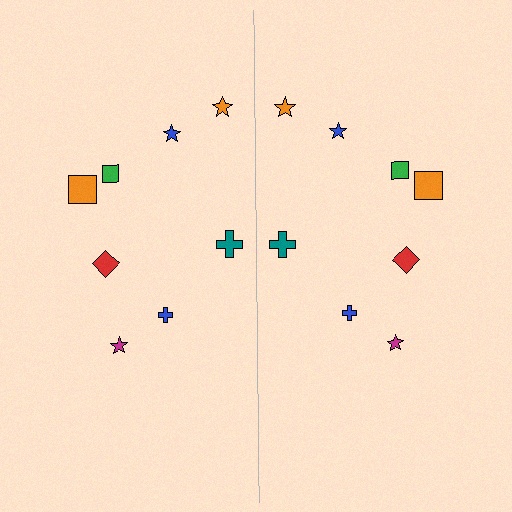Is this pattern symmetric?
Yes, this pattern has bilateral (reflection) symmetry.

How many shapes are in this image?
There are 16 shapes in this image.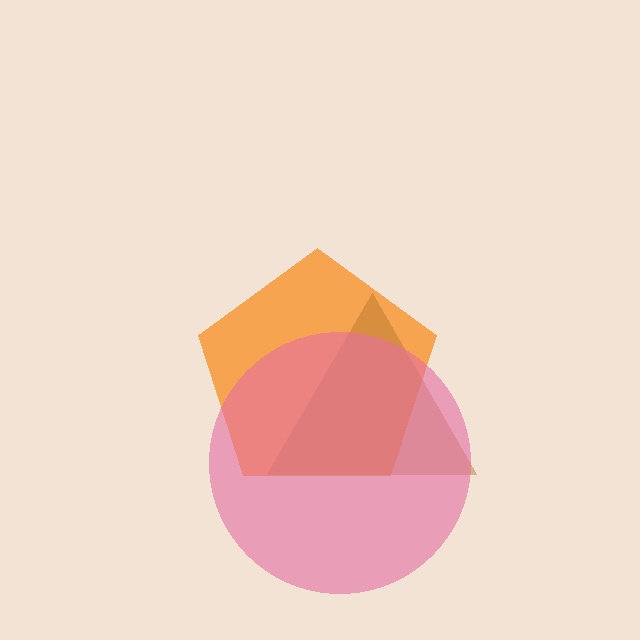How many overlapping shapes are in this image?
There are 3 overlapping shapes in the image.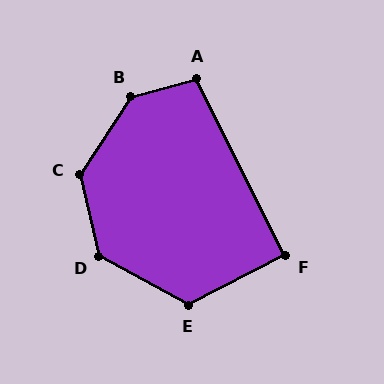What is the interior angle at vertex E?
Approximately 124 degrees (obtuse).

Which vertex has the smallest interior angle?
F, at approximately 90 degrees.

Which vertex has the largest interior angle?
B, at approximately 138 degrees.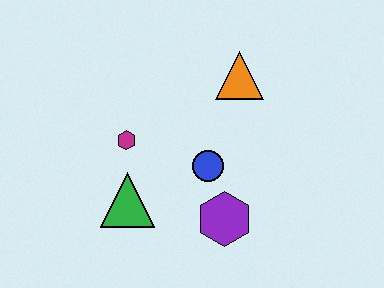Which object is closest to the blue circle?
The purple hexagon is closest to the blue circle.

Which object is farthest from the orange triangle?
The green triangle is farthest from the orange triangle.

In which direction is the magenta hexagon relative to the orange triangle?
The magenta hexagon is to the left of the orange triangle.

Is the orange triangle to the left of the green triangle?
No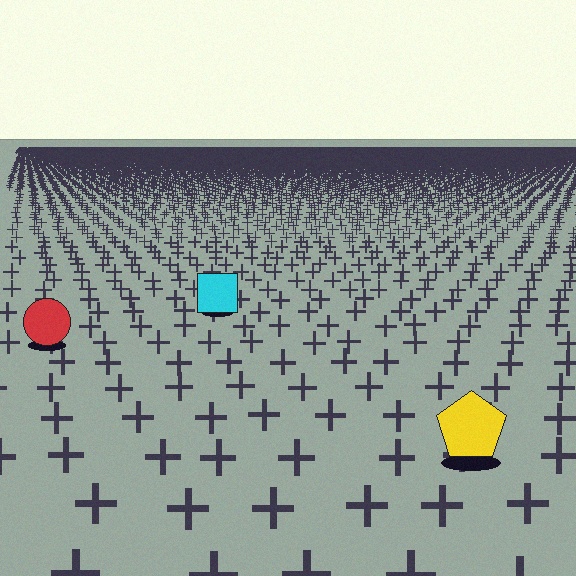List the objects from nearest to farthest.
From nearest to farthest: the yellow pentagon, the red circle, the cyan square.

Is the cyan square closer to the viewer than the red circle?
No. The red circle is closer — you can tell from the texture gradient: the ground texture is coarser near it.